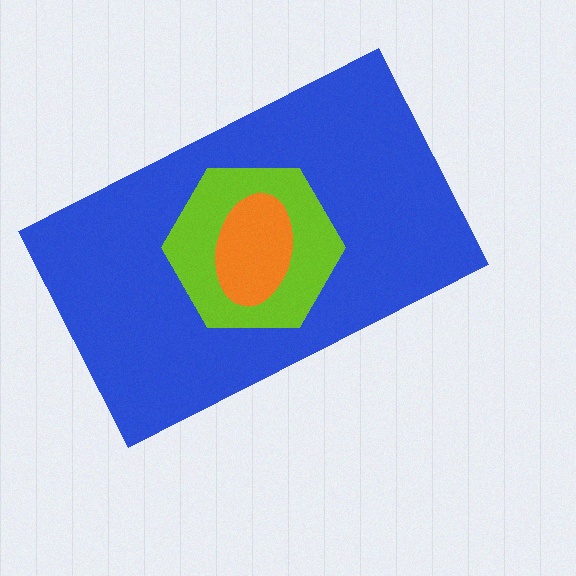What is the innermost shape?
The orange ellipse.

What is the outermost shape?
The blue rectangle.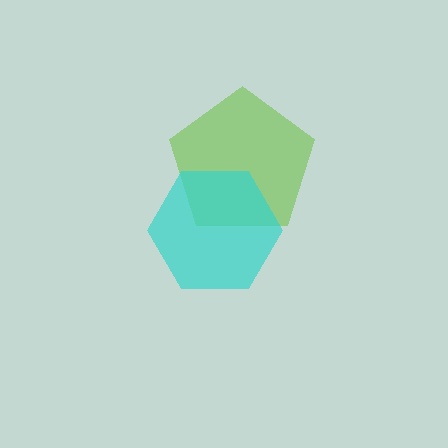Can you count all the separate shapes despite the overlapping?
Yes, there are 2 separate shapes.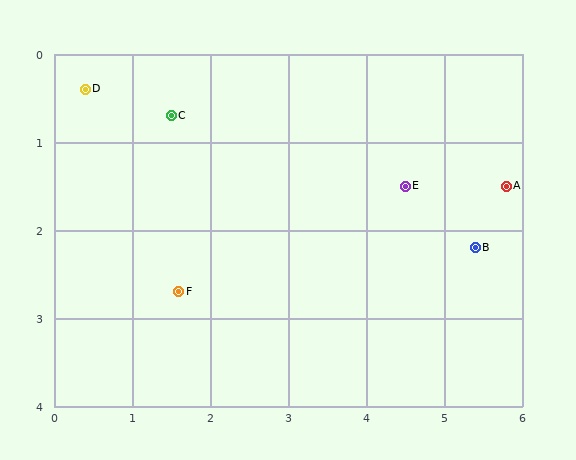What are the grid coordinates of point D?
Point D is at approximately (0.4, 0.4).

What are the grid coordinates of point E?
Point E is at approximately (4.5, 1.5).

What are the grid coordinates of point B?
Point B is at approximately (5.4, 2.2).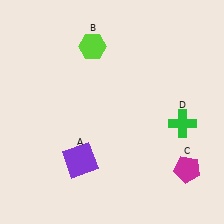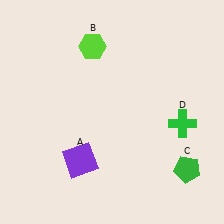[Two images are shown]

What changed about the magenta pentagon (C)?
In Image 1, C is magenta. In Image 2, it changed to green.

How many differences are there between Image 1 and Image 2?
There is 1 difference between the two images.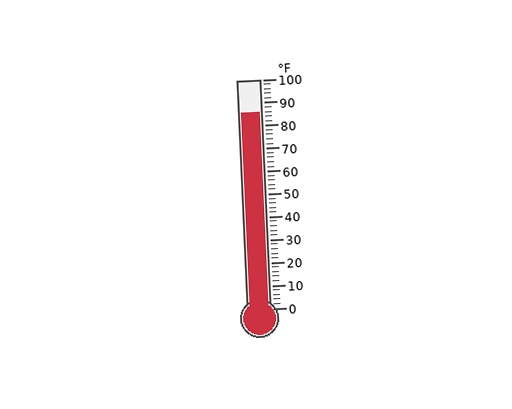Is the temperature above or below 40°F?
The temperature is above 40°F.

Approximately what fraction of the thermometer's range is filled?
The thermometer is filled to approximately 85% of its range.